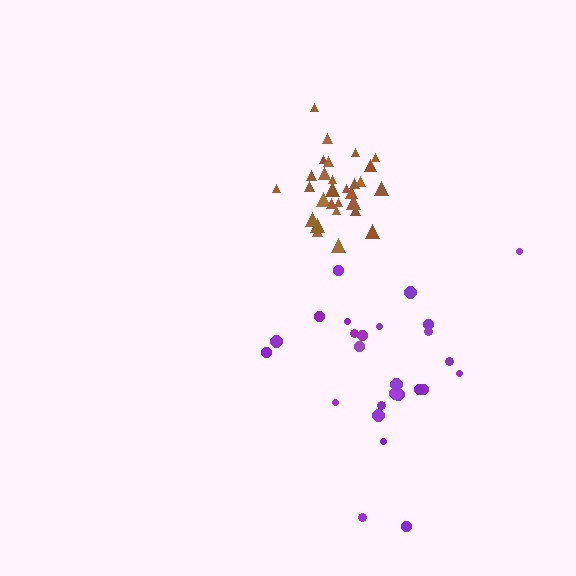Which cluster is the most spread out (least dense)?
Purple.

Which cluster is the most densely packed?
Brown.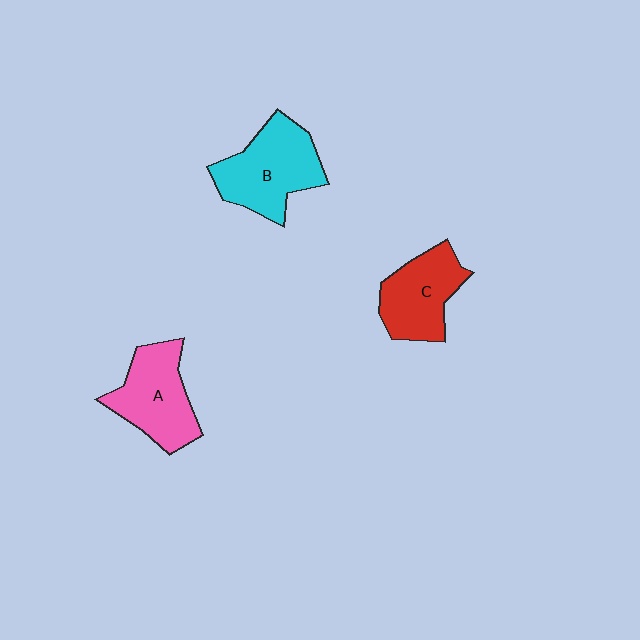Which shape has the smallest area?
Shape C (red).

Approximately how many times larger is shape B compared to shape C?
Approximately 1.2 times.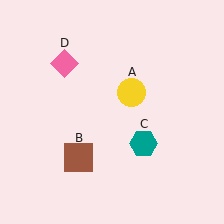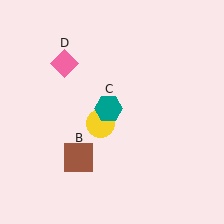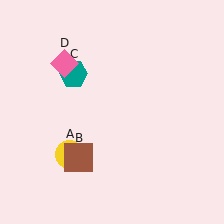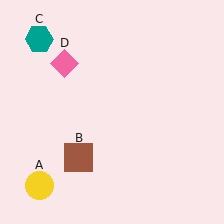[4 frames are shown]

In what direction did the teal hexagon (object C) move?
The teal hexagon (object C) moved up and to the left.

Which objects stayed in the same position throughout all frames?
Brown square (object B) and pink diamond (object D) remained stationary.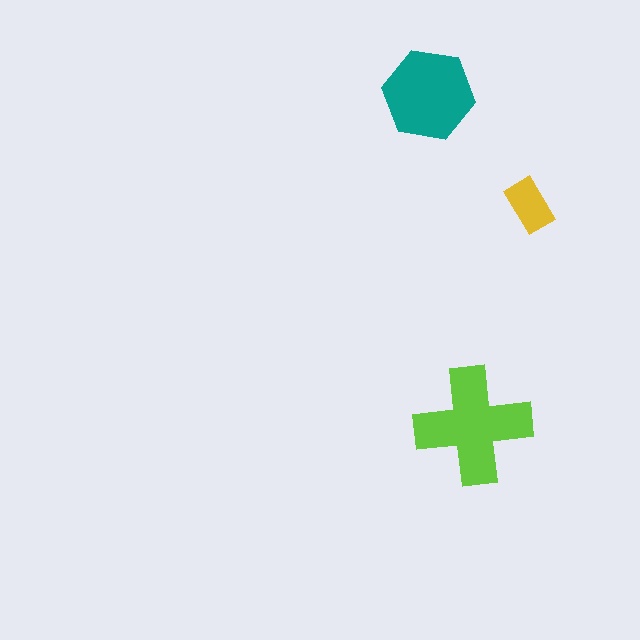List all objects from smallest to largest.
The yellow rectangle, the teal hexagon, the lime cross.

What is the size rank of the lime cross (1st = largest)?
1st.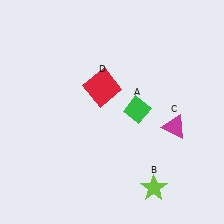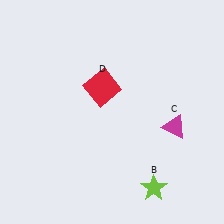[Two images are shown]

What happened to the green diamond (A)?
The green diamond (A) was removed in Image 2. It was in the top-right area of Image 1.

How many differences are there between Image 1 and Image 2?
There is 1 difference between the two images.